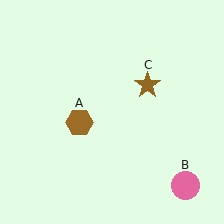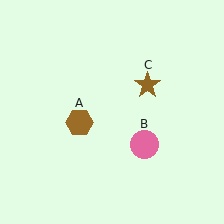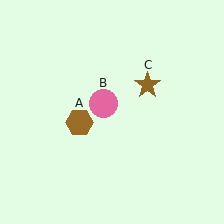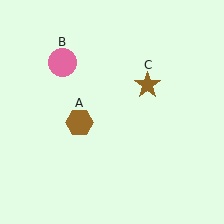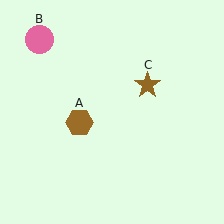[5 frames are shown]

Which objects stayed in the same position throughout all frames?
Brown hexagon (object A) and brown star (object C) remained stationary.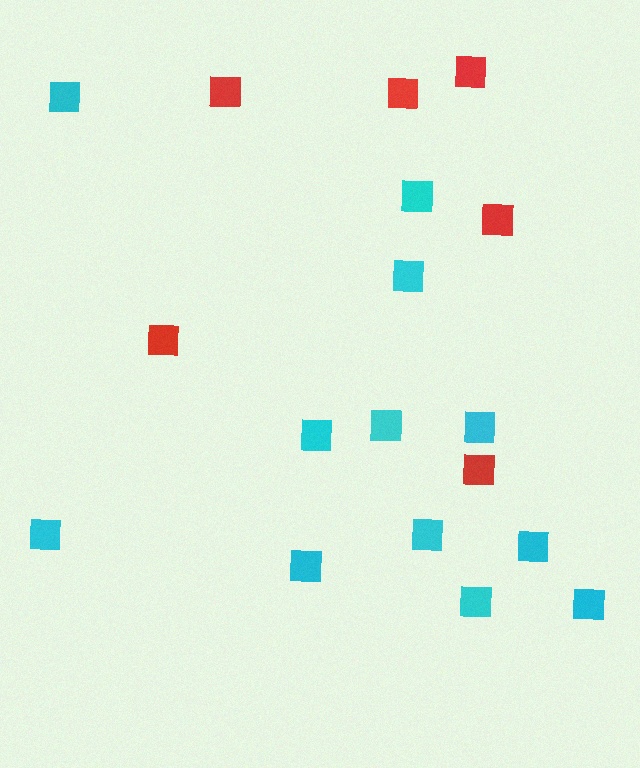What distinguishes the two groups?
There are 2 groups: one group of cyan squares (12) and one group of red squares (6).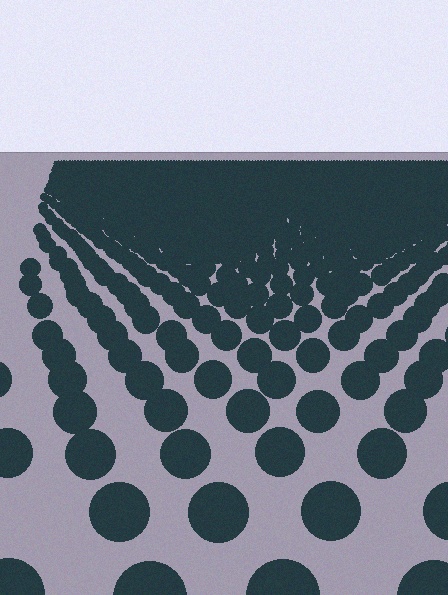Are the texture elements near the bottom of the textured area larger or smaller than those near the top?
Larger. Near the bottom, elements are closer to the viewer and appear at a bigger on-screen size.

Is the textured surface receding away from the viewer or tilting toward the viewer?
The surface is receding away from the viewer. Texture elements get smaller and denser toward the top.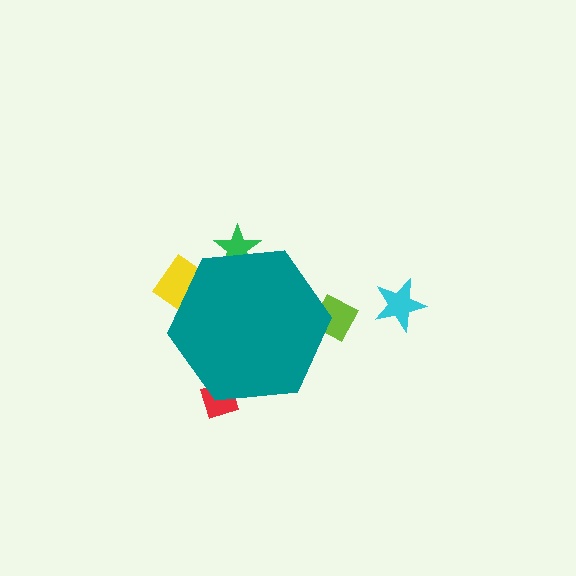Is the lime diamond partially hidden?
Yes, the lime diamond is partially hidden behind the teal hexagon.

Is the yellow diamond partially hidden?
Yes, the yellow diamond is partially hidden behind the teal hexagon.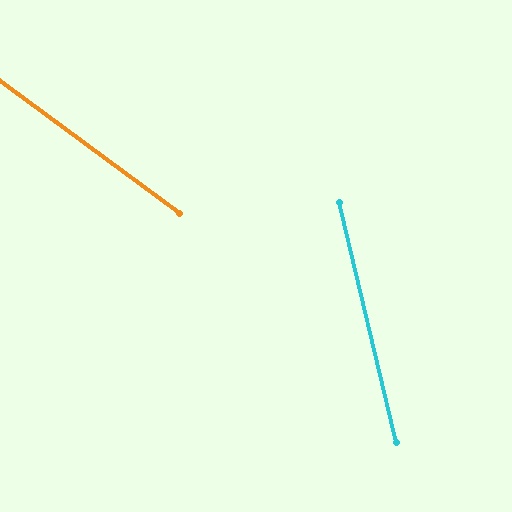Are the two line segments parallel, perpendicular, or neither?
Neither parallel nor perpendicular — they differ by about 40°.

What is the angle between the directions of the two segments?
Approximately 40 degrees.